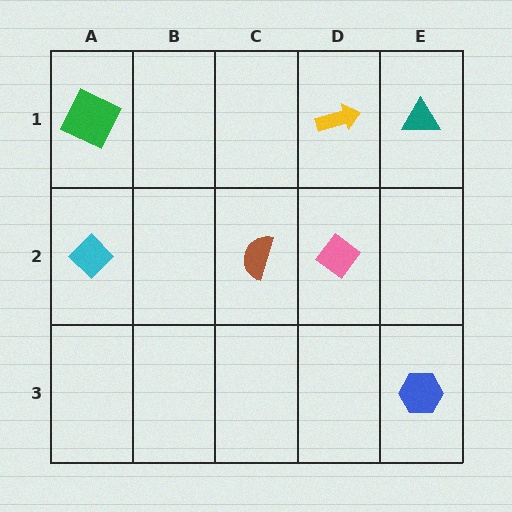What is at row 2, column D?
A pink diamond.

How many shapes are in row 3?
1 shape.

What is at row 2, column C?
A brown semicircle.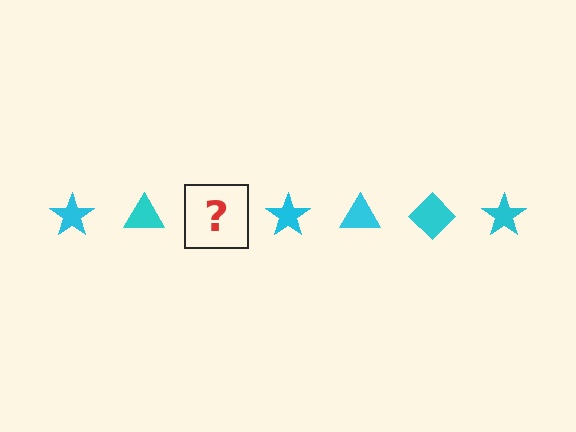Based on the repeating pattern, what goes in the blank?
The blank should be a cyan diamond.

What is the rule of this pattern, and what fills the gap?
The rule is that the pattern cycles through star, triangle, diamond shapes in cyan. The gap should be filled with a cyan diamond.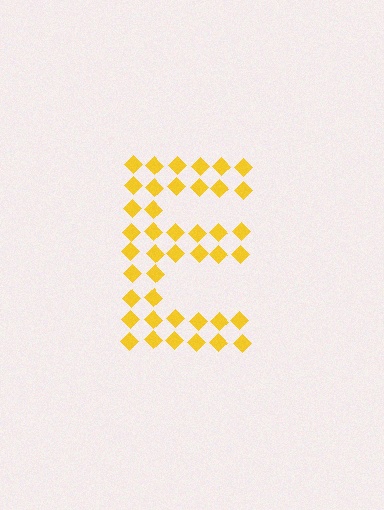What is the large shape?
The large shape is the letter E.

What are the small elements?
The small elements are diamonds.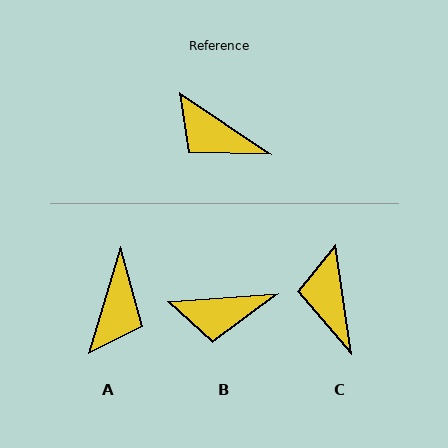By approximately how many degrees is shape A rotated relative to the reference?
Approximately 107 degrees counter-clockwise.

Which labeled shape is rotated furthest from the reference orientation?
A, about 107 degrees away.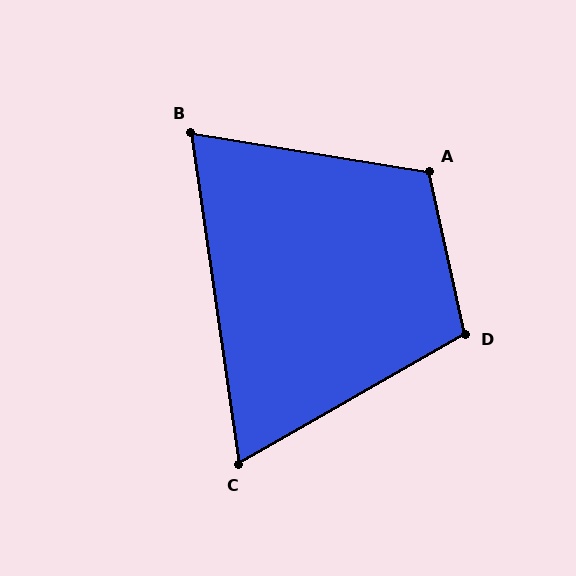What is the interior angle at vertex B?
Approximately 73 degrees (acute).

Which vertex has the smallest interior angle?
C, at approximately 68 degrees.